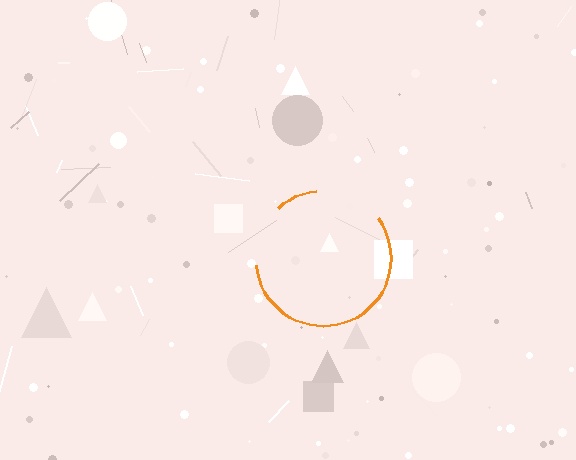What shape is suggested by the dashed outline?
The dashed outline suggests a circle.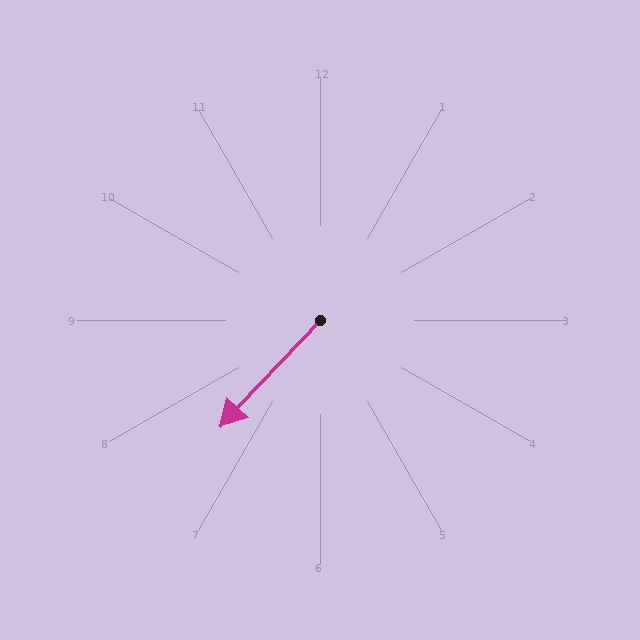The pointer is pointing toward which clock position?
Roughly 7 o'clock.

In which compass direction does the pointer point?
Southwest.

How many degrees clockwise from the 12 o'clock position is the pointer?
Approximately 223 degrees.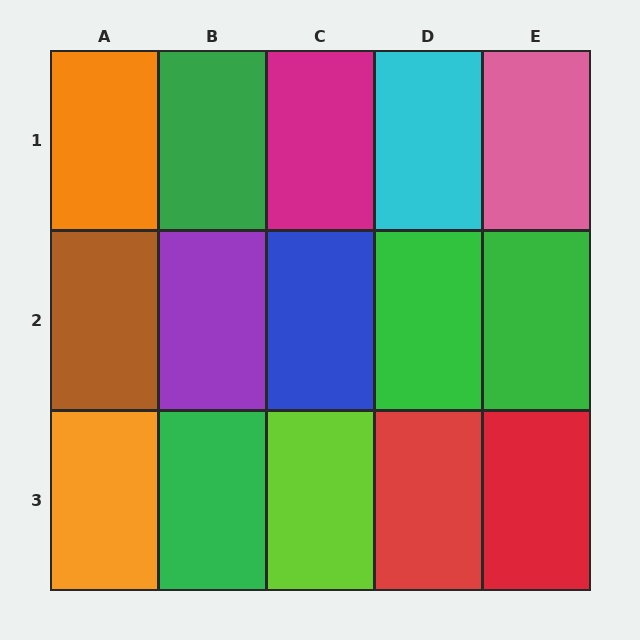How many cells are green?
4 cells are green.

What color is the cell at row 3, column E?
Red.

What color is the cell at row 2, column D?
Green.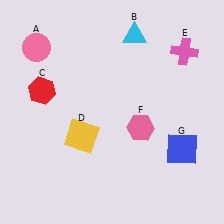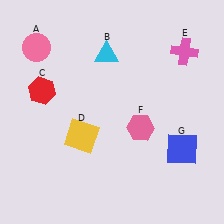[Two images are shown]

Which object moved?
The cyan triangle (B) moved left.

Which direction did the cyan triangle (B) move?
The cyan triangle (B) moved left.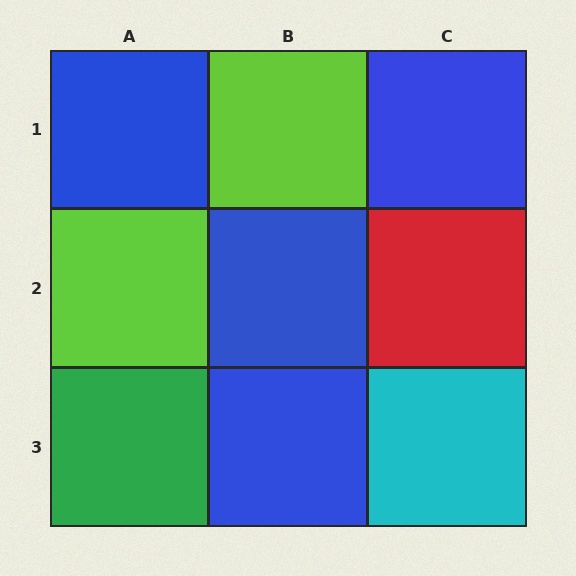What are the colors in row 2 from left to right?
Lime, blue, red.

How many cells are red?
1 cell is red.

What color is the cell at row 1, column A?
Blue.